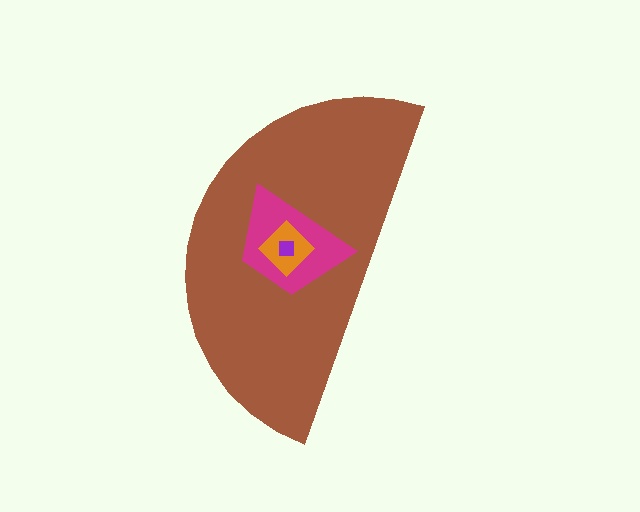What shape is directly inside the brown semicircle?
The magenta trapezoid.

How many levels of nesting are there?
4.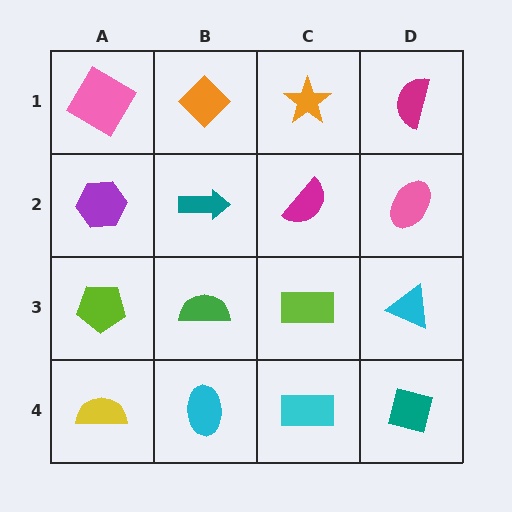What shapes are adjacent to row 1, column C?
A magenta semicircle (row 2, column C), an orange diamond (row 1, column B), a magenta semicircle (row 1, column D).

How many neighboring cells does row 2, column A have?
3.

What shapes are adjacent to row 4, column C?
A lime rectangle (row 3, column C), a cyan ellipse (row 4, column B), a teal square (row 4, column D).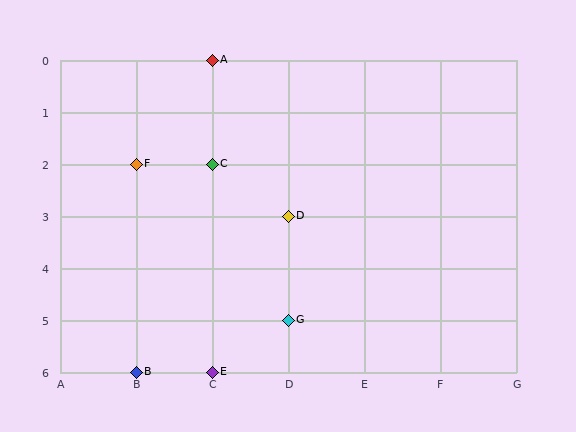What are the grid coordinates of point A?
Point A is at grid coordinates (C, 0).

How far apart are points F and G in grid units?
Points F and G are 2 columns and 3 rows apart (about 3.6 grid units diagonally).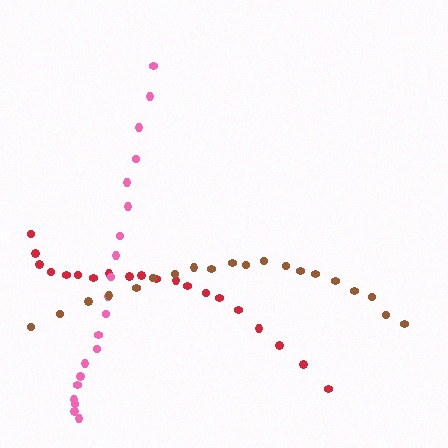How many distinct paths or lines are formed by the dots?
There are 3 distinct paths.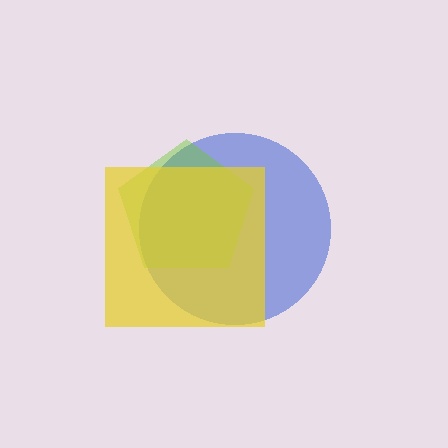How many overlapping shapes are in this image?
There are 3 overlapping shapes in the image.